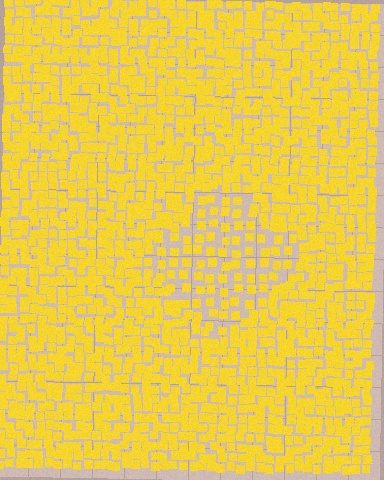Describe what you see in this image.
The image contains small yellow elements arranged at two different densities. A diamond-shaped region is visible where the elements are less densely packed than the surrounding area.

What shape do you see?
I see a diamond.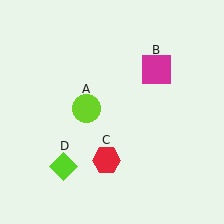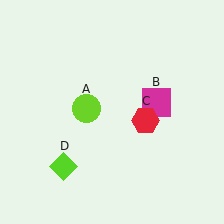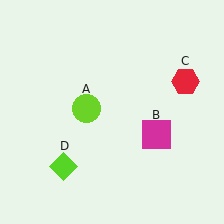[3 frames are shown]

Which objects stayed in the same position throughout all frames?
Lime circle (object A) and lime diamond (object D) remained stationary.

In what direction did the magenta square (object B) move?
The magenta square (object B) moved down.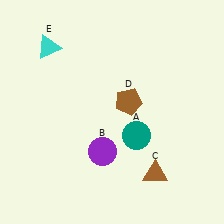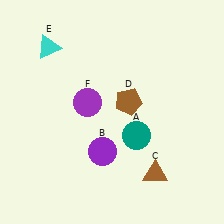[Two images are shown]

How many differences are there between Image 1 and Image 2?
There is 1 difference between the two images.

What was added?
A purple circle (F) was added in Image 2.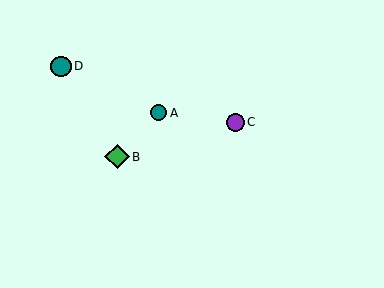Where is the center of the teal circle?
The center of the teal circle is at (61, 66).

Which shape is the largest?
The green diamond (labeled B) is the largest.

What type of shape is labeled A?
Shape A is a teal circle.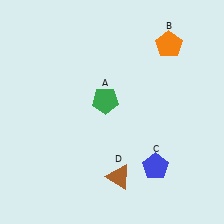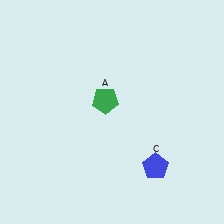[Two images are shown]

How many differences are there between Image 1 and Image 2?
There are 2 differences between the two images.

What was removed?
The brown triangle (D), the orange pentagon (B) were removed in Image 2.